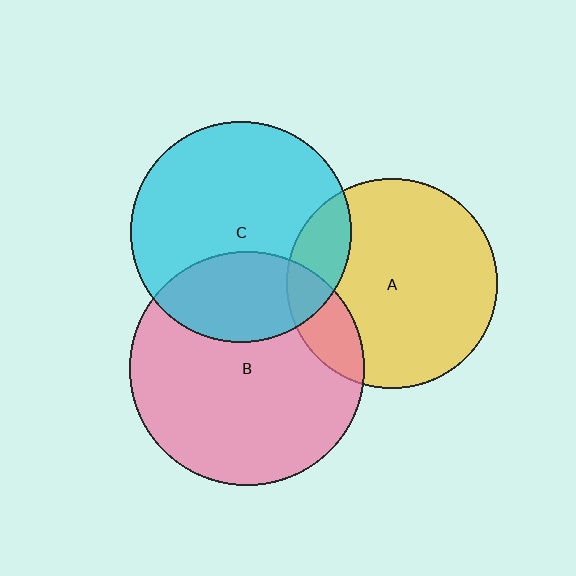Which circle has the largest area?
Circle B (pink).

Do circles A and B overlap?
Yes.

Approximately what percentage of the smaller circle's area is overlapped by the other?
Approximately 15%.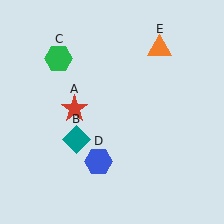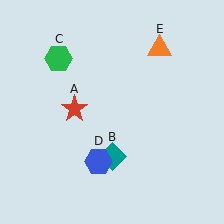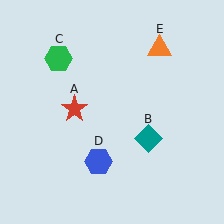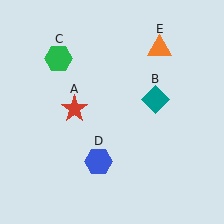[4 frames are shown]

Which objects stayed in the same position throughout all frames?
Red star (object A) and green hexagon (object C) and blue hexagon (object D) and orange triangle (object E) remained stationary.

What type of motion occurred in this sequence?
The teal diamond (object B) rotated counterclockwise around the center of the scene.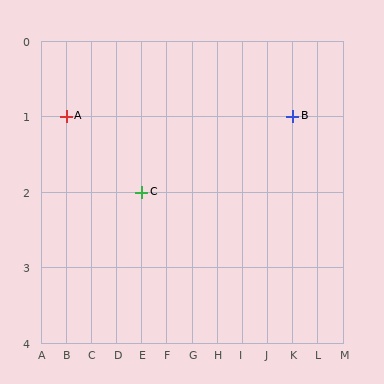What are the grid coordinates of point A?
Point A is at grid coordinates (B, 1).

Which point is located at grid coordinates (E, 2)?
Point C is at (E, 2).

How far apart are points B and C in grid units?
Points B and C are 6 columns and 1 row apart (about 6.1 grid units diagonally).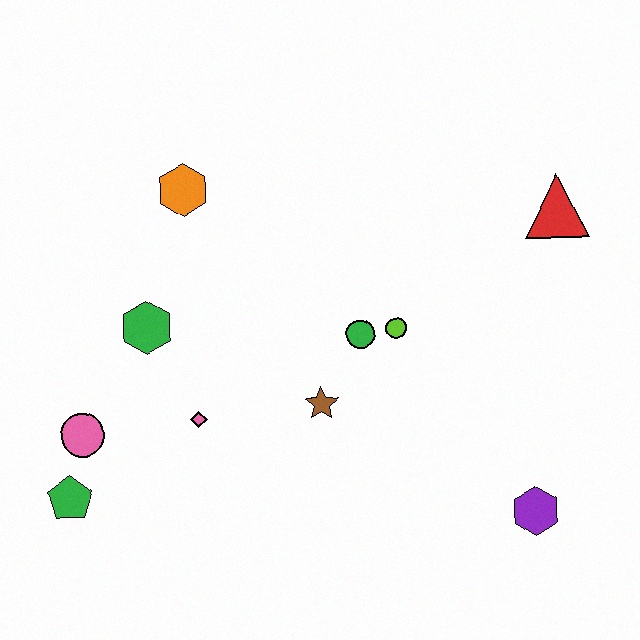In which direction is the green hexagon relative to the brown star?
The green hexagon is to the left of the brown star.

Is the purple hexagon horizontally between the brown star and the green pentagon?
No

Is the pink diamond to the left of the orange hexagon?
No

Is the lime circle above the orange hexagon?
No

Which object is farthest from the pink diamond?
The red triangle is farthest from the pink diamond.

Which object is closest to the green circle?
The lime circle is closest to the green circle.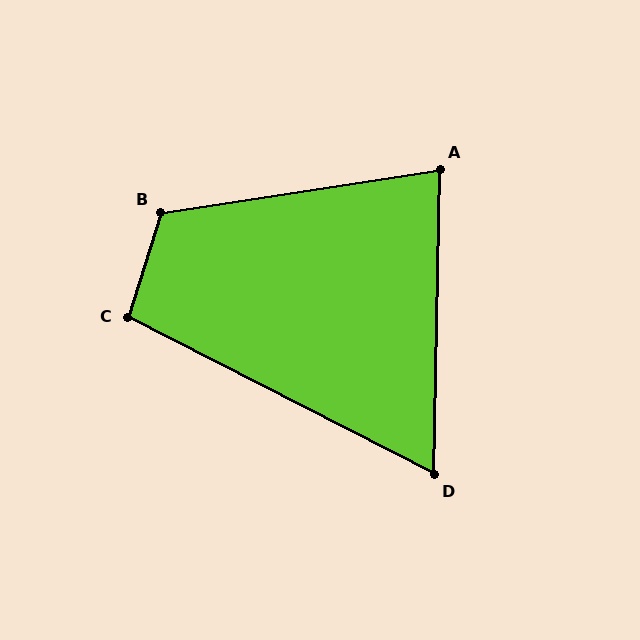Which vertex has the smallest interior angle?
D, at approximately 64 degrees.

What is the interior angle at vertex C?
Approximately 100 degrees (obtuse).